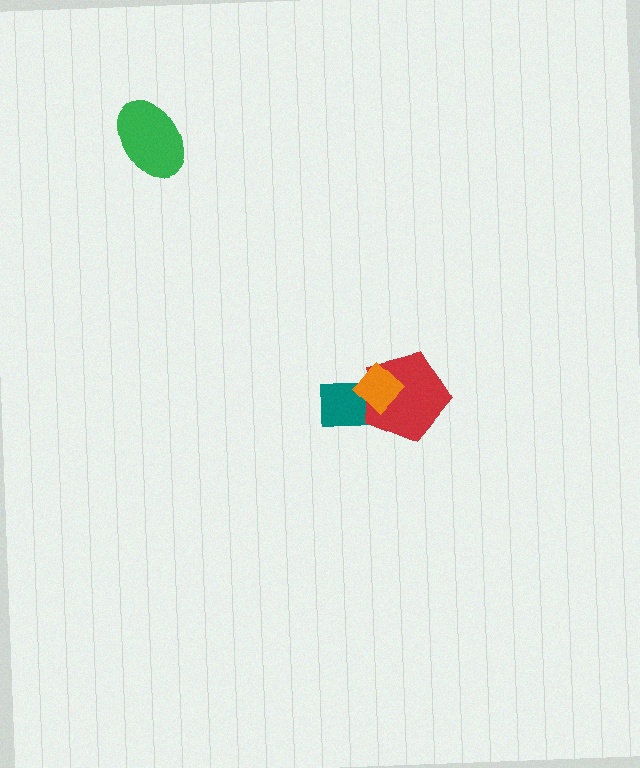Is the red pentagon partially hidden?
Yes, it is partially covered by another shape.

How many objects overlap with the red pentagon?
2 objects overlap with the red pentagon.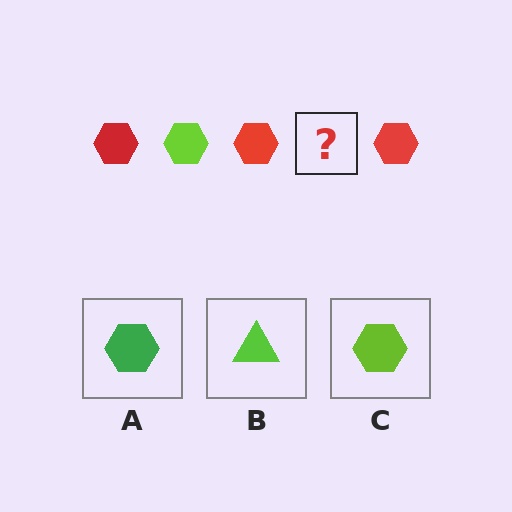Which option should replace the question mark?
Option C.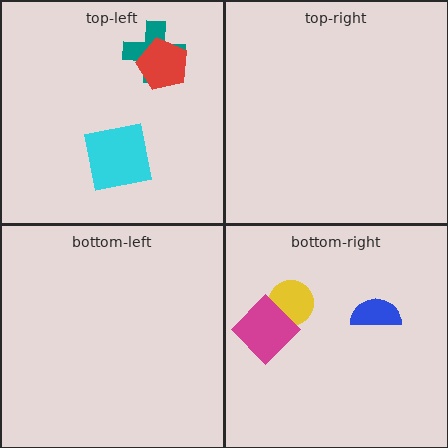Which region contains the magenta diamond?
The bottom-right region.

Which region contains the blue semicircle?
The bottom-right region.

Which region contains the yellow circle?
The bottom-right region.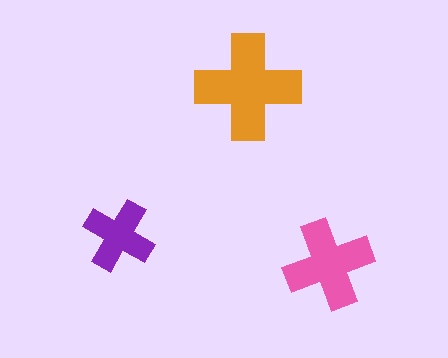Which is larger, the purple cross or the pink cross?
The pink one.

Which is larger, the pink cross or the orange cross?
The orange one.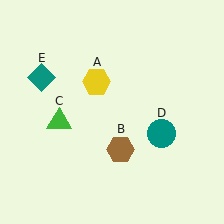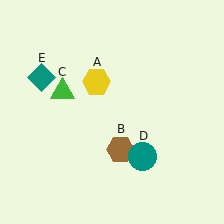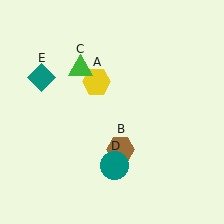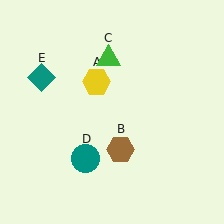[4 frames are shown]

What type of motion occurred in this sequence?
The green triangle (object C), teal circle (object D) rotated clockwise around the center of the scene.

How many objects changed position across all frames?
2 objects changed position: green triangle (object C), teal circle (object D).